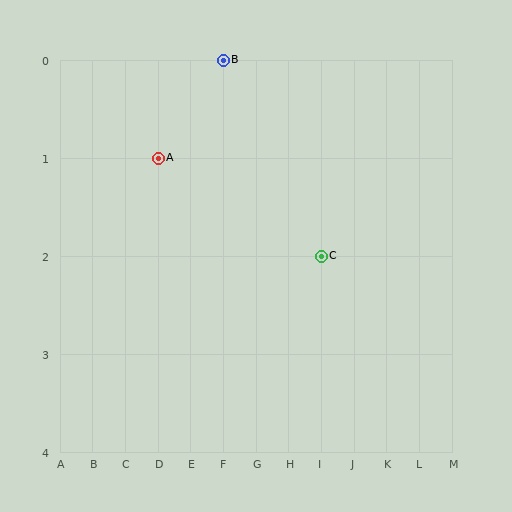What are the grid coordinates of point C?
Point C is at grid coordinates (I, 2).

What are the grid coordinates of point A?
Point A is at grid coordinates (D, 1).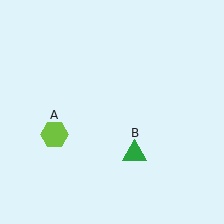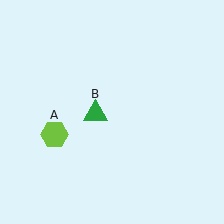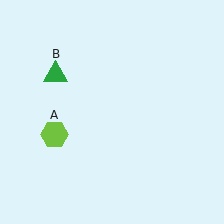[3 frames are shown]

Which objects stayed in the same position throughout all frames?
Lime hexagon (object A) remained stationary.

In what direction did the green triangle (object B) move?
The green triangle (object B) moved up and to the left.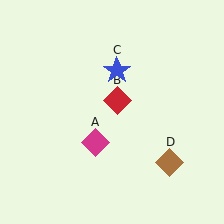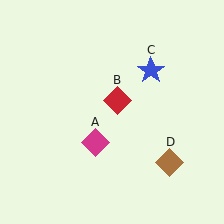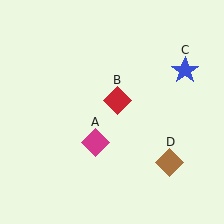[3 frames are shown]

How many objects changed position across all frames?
1 object changed position: blue star (object C).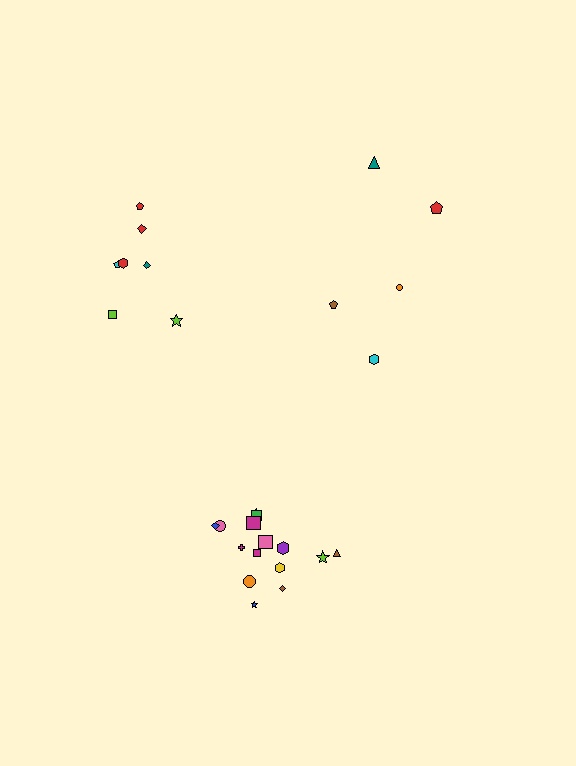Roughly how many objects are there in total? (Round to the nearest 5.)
Roughly 25 objects in total.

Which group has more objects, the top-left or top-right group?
The top-left group.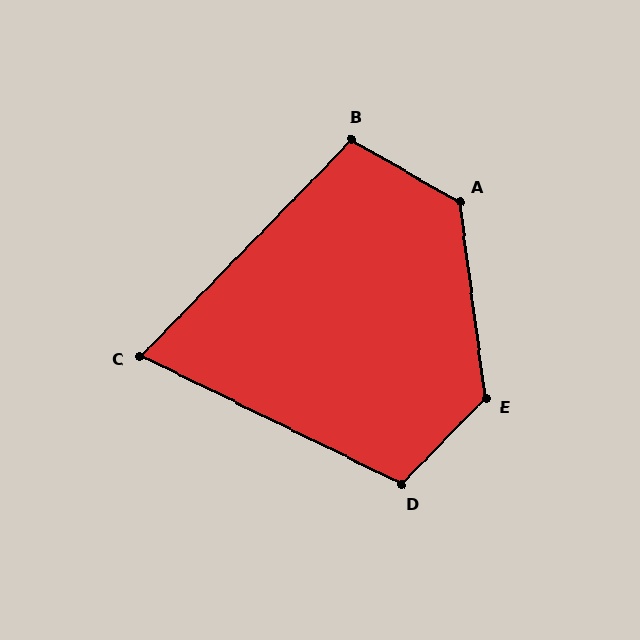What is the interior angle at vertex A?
Approximately 127 degrees (obtuse).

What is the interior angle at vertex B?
Approximately 104 degrees (obtuse).